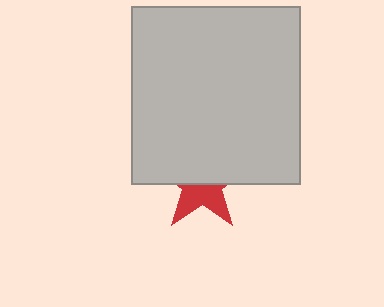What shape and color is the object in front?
The object in front is a light gray rectangle.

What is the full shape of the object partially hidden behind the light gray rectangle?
The partially hidden object is a red star.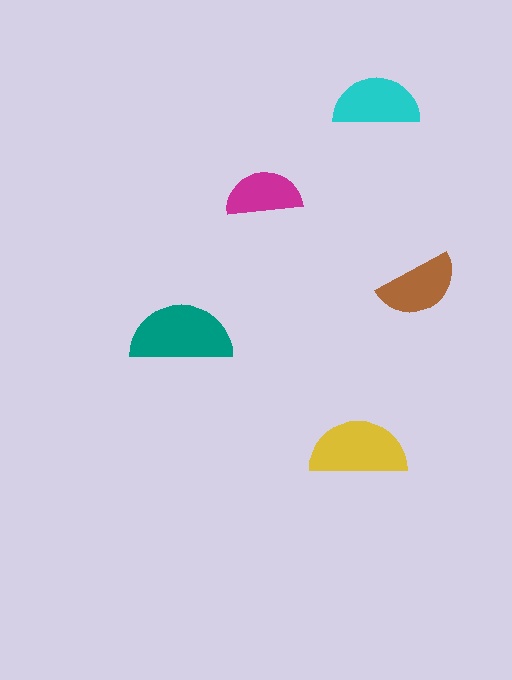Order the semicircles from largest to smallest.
the teal one, the yellow one, the cyan one, the brown one, the magenta one.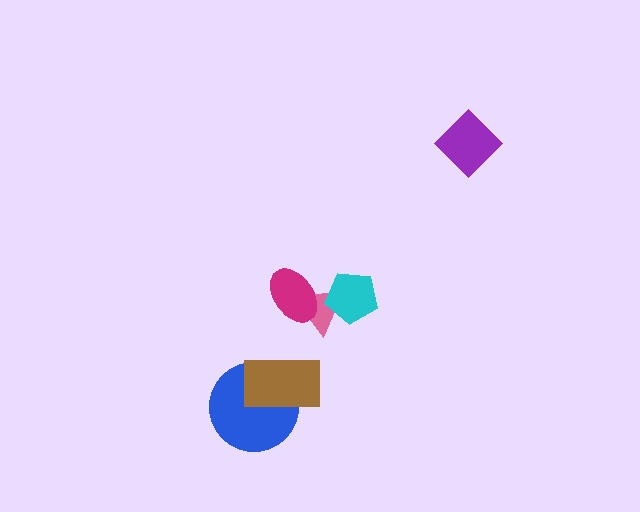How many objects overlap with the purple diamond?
0 objects overlap with the purple diamond.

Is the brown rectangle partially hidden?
No, no other shape covers it.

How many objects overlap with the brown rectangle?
1 object overlaps with the brown rectangle.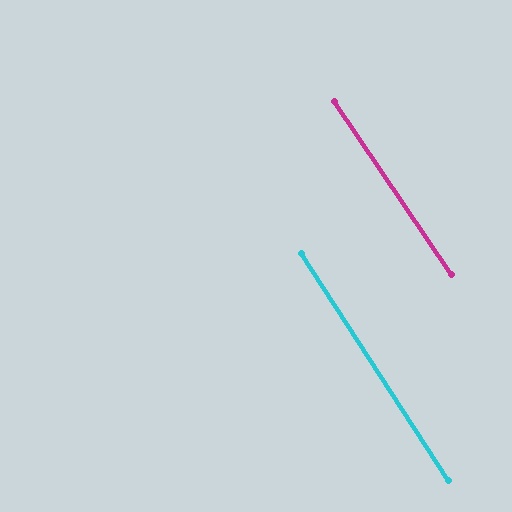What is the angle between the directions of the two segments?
Approximately 1 degree.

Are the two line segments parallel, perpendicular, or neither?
Parallel — their directions differ by only 1.2°.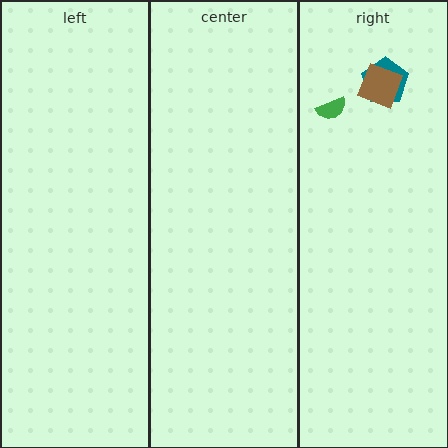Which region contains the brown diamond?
The right region.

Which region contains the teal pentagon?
The right region.